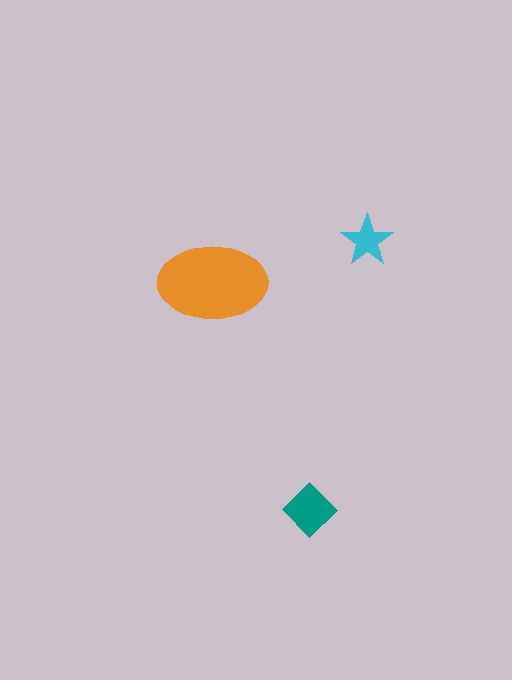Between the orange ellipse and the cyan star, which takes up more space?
The orange ellipse.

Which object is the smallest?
The cyan star.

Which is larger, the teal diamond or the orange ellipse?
The orange ellipse.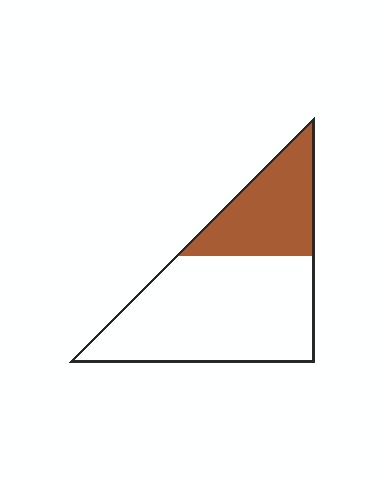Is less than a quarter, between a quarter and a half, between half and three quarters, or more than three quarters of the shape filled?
Between a quarter and a half.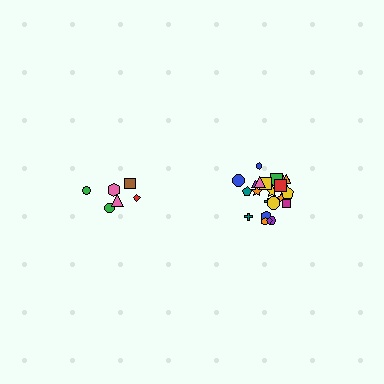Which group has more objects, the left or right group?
The right group.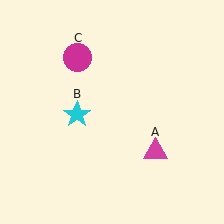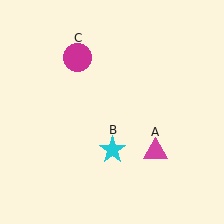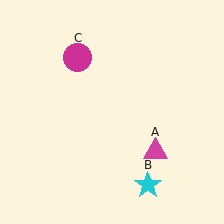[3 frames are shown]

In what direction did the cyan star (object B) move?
The cyan star (object B) moved down and to the right.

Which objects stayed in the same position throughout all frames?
Magenta triangle (object A) and magenta circle (object C) remained stationary.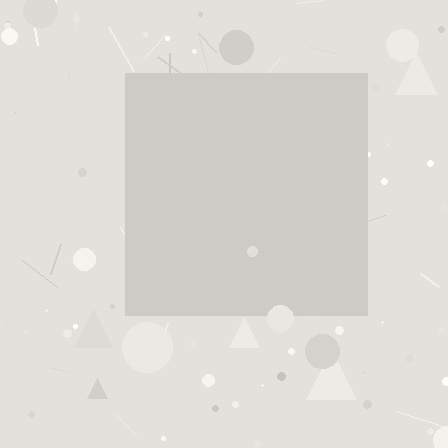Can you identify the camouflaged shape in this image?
The camouflaged shape is a square.